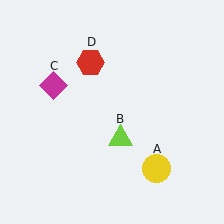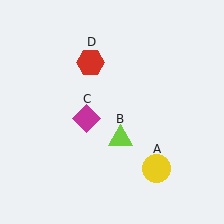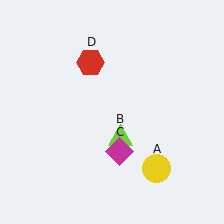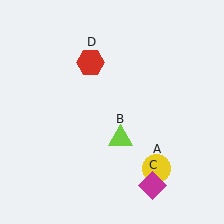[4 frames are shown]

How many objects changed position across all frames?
1 object changed position: magenta diamond (object C).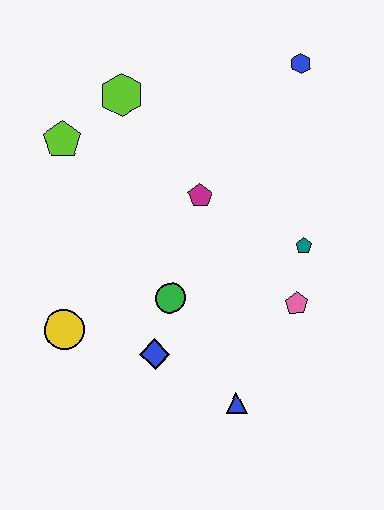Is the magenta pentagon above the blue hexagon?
No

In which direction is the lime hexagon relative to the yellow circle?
The lime hexagon is above the yellow circle.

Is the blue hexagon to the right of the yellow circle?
Yes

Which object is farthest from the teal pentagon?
The lime pentagon is farthest from the teal pentagon.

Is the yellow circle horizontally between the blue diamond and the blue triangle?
No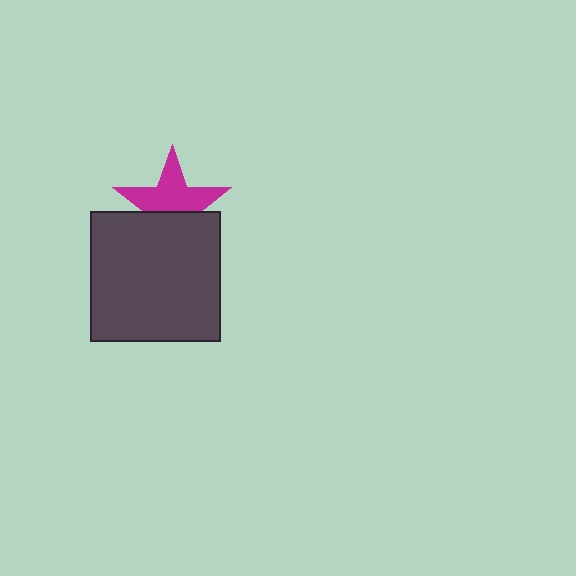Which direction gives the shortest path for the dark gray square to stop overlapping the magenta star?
Moving down gives the shortest separation.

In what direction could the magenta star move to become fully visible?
The magenta star could move up. That would shift it out from behind the dark gray square entirely.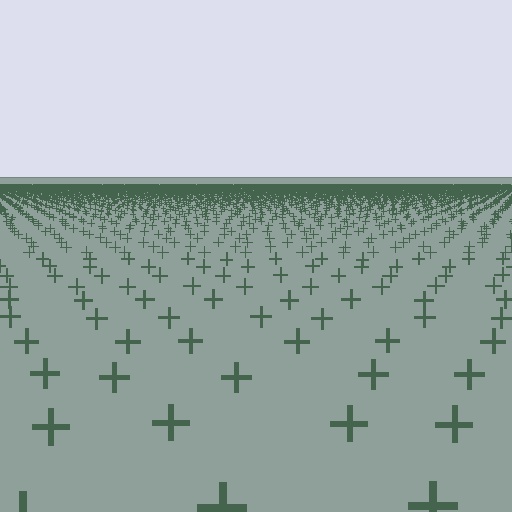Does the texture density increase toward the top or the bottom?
Density increases toward the top.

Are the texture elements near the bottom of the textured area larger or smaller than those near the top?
Larger. Near the bottom, elements are closer to the viewer and appear at a bigger on-screen size.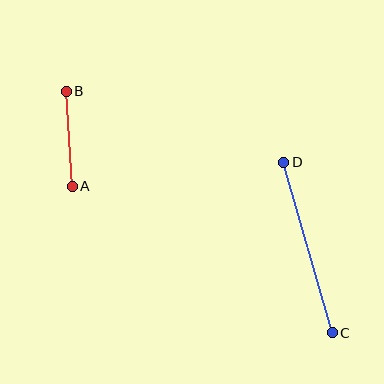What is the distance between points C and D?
The distance is approximately 178 pixels.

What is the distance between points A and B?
The distance is approximately 95 pixels.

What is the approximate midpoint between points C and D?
The midpoint is at approximately (308, 247) pixels.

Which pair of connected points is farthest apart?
Points C and D are farthest apart.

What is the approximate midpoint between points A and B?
The midpoint is at approximately (69, 139) pixels.